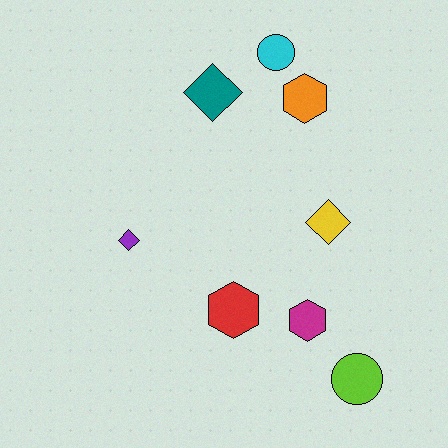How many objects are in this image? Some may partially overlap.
There are 8 objects.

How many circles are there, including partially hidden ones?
There are 2 circles.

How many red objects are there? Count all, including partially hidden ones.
There is 1 red object.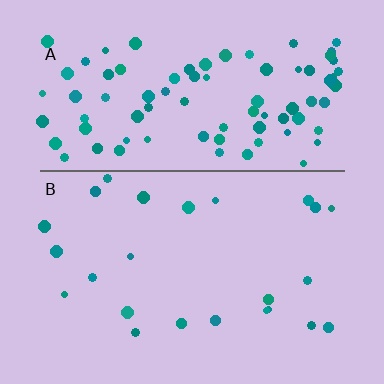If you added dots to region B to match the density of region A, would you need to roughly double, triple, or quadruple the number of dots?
Approximately quadruple.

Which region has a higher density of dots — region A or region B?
A (the top).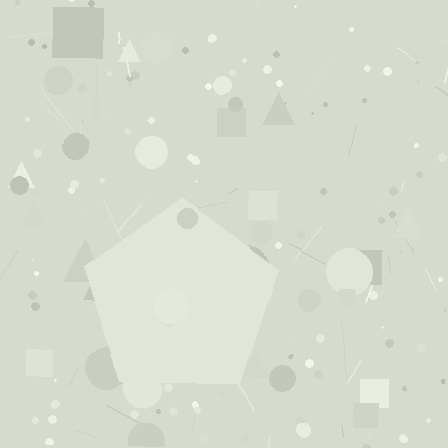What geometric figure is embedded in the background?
A pentagon is embedded in the background.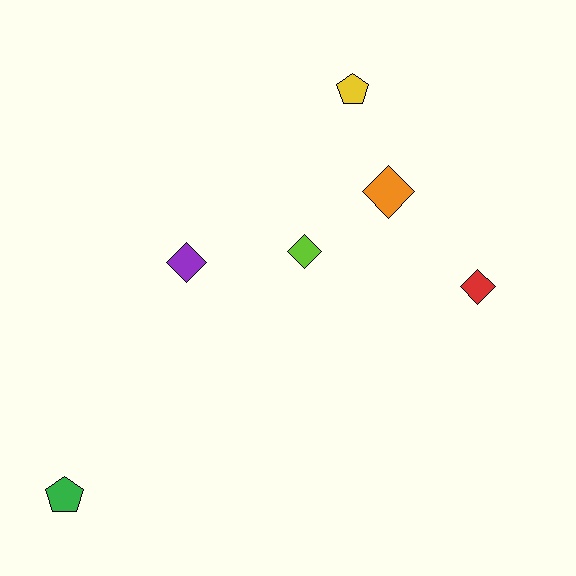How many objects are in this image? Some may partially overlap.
There are 6 objects.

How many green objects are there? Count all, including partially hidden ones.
There is 1 green object.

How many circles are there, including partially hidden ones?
There are no circles.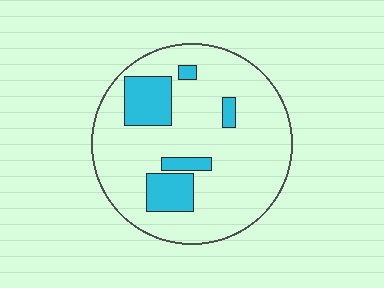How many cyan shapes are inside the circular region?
5.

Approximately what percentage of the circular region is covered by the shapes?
Approximately 20%.